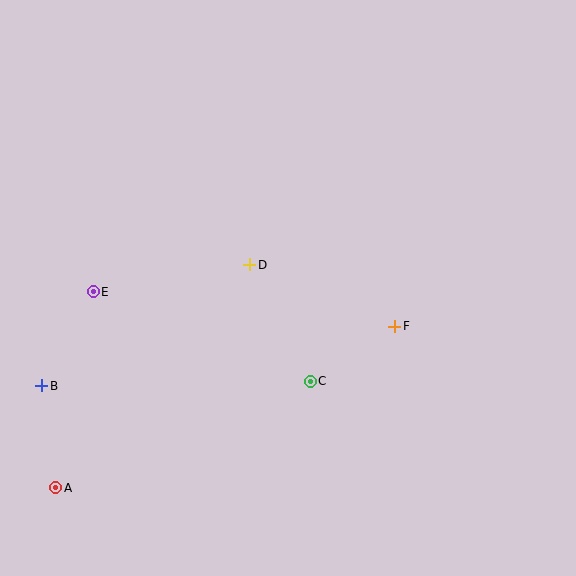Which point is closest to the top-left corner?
Point E is closest to the top-left corner.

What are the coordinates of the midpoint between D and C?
The midpoint between D and C is at (280, 323).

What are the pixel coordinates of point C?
Point C is at (310, 381).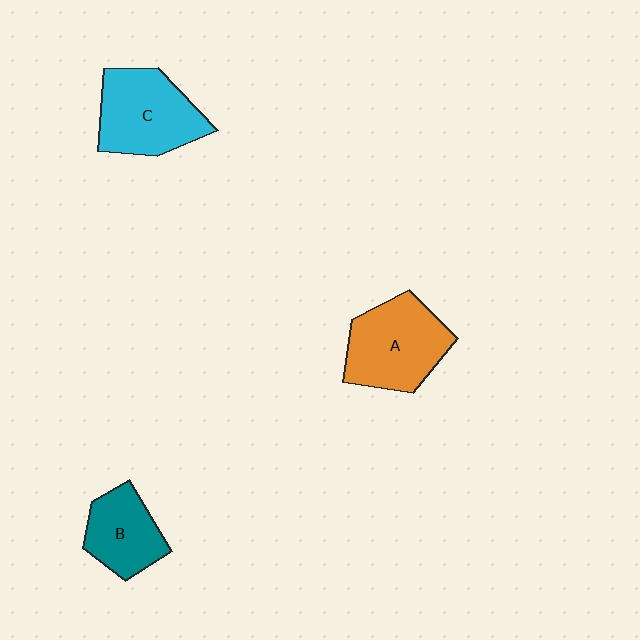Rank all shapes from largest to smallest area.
From largest to smallest: A (orange), C (cyan), B (teal).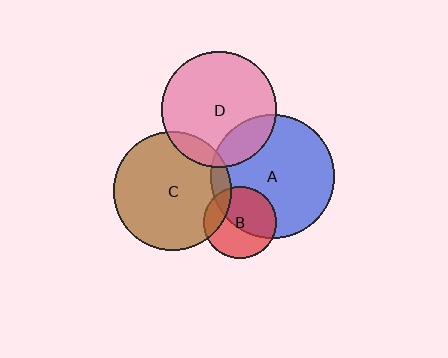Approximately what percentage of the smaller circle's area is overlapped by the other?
Approximately 20%.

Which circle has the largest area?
Circle A (blue).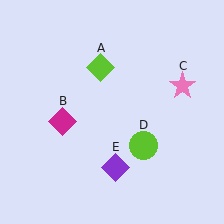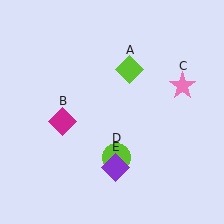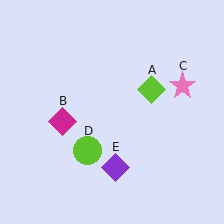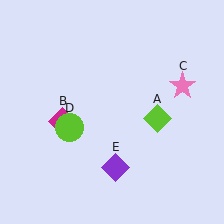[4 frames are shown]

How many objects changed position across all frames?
2 objects changed position: lime diamond (object A), lime circle (object D).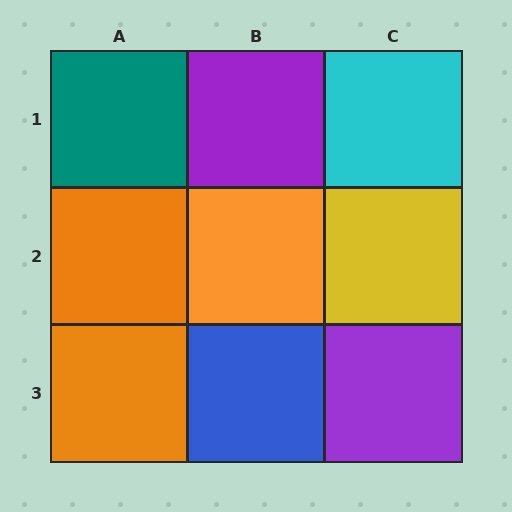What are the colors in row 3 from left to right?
Orange, blue, purple.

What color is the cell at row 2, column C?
Yellow.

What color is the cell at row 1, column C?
Cyan.